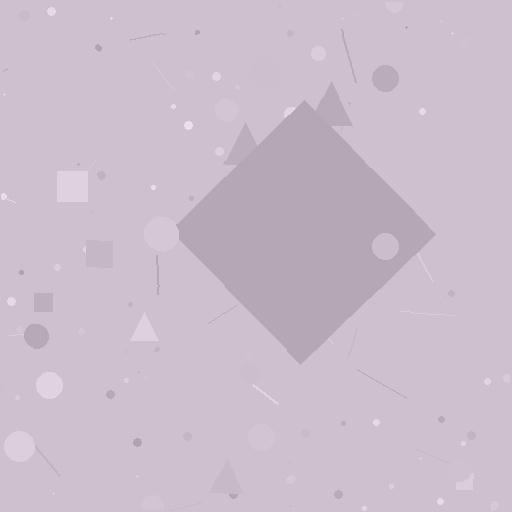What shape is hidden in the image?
A diamond is hidden in the image.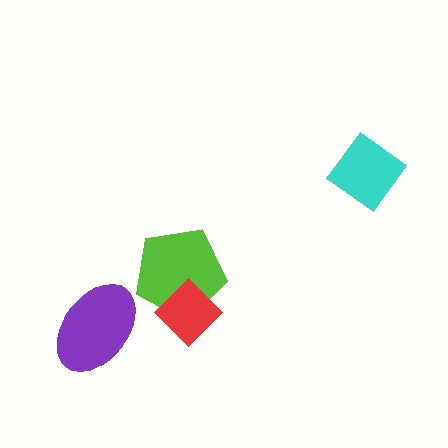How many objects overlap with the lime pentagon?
1 object overlaps with the lime pentagon.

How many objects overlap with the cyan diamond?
0 objects overlap with the cyan diamond.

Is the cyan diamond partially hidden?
No, no other shape covers it.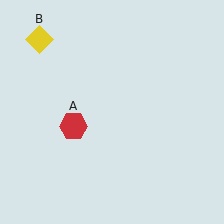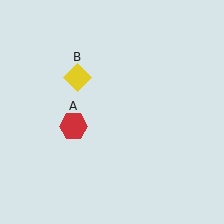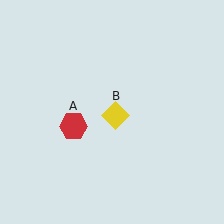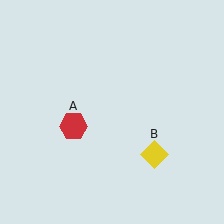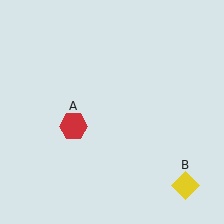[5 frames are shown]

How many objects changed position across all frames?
1 object changed position: yellow diamond (object B).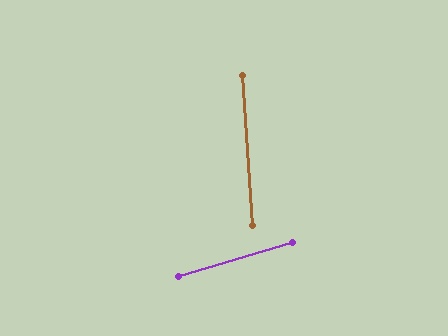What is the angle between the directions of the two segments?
Approximately 77 degrees.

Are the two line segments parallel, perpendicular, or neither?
Neither parallel nor perpendicular — they differ by about 77°.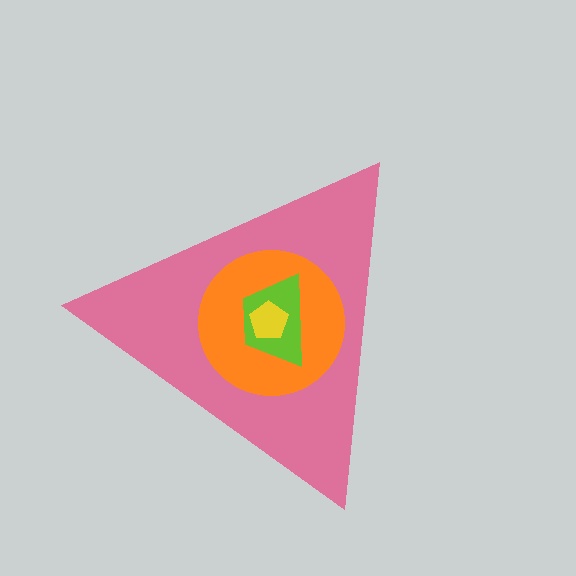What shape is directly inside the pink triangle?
The orange circle.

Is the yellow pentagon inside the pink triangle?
Yes.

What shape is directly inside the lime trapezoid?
The yellow pentagon.